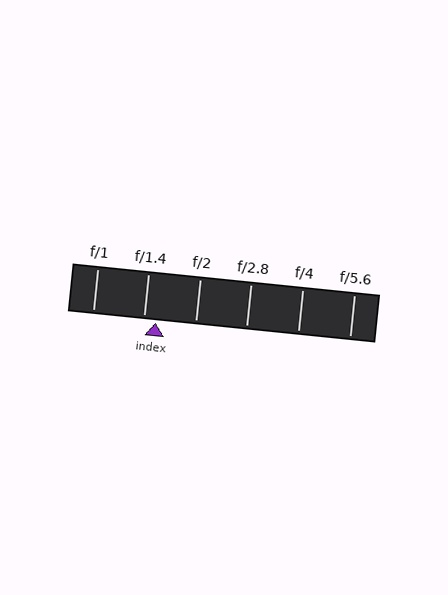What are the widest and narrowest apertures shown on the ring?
The widest aperture shown is f/1 and the narrowest is f/5.6.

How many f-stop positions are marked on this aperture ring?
There are 6 f-stop positions marked.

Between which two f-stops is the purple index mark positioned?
The index mark is between f/1.4 and f/2.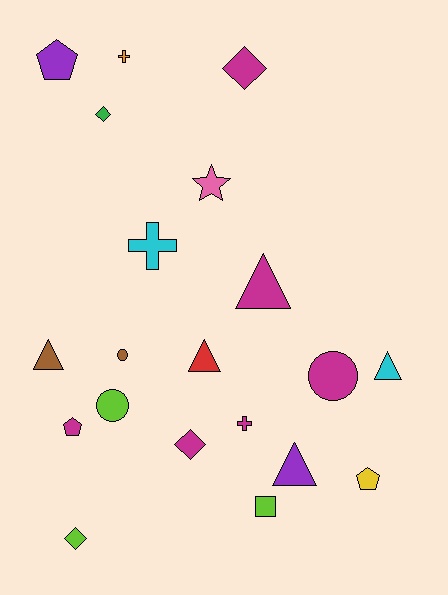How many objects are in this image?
There are 20 objects.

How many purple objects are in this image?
There are 2 purple objects.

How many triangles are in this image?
There are 5 triangles.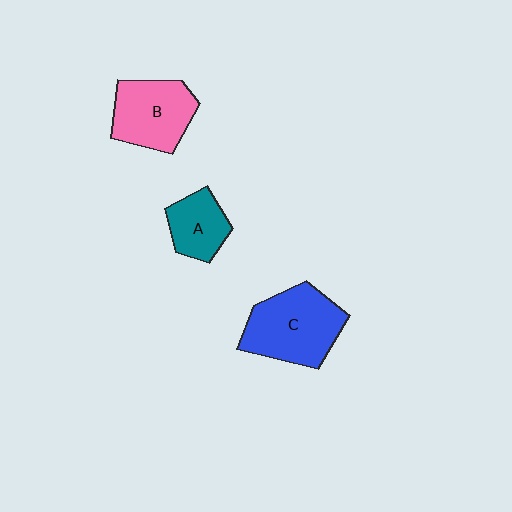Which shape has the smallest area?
Shape A (teal).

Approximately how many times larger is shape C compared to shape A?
Approximately 1.9 times.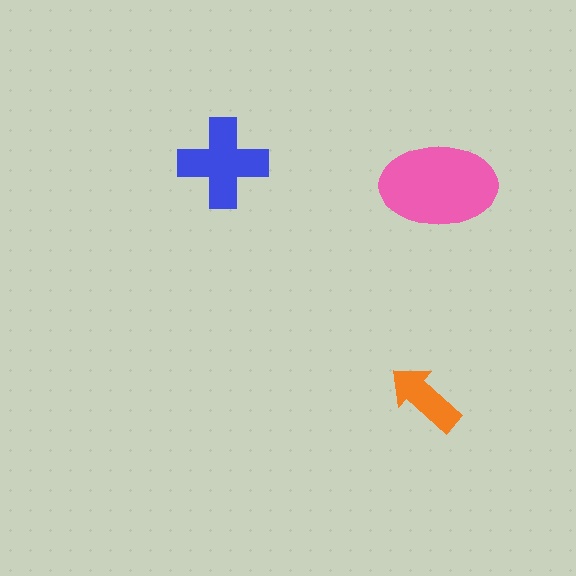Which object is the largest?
The pink ellipse.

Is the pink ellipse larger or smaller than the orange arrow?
Larger.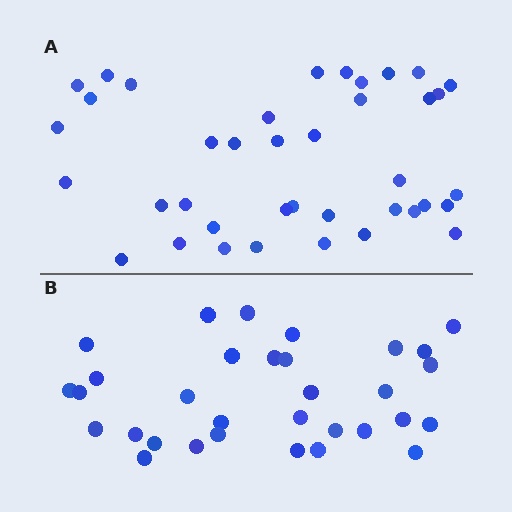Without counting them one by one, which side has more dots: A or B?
Region A (the top region) has more dots.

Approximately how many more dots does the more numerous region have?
Region A has roughly 8 or so more dots than region B.